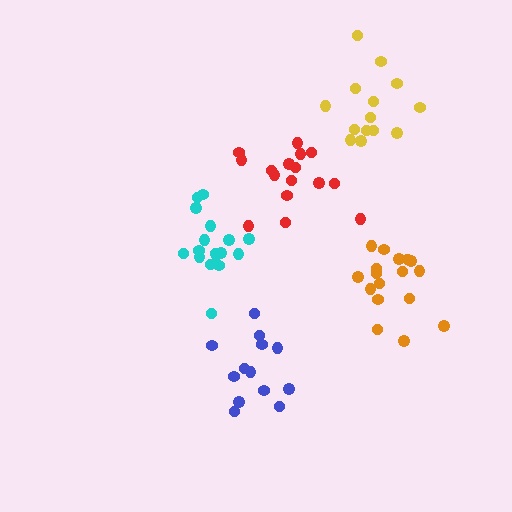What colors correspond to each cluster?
The clusters are colored: yellow, blue, orange, cyan, red.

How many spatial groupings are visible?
There are 5 spatial groupings.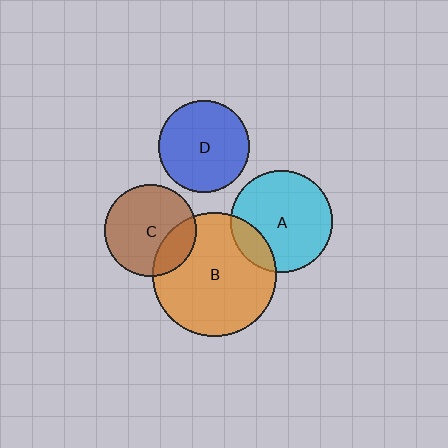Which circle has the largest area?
Circle B (orange).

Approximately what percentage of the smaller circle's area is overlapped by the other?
Approximately 25%.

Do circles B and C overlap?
Yes.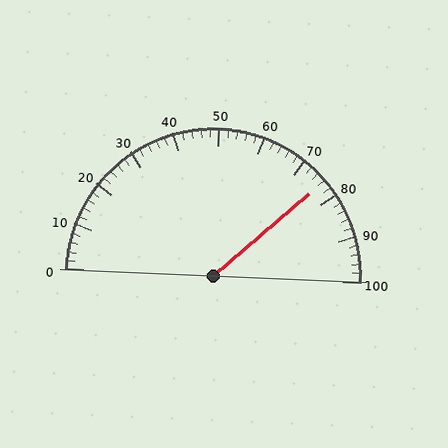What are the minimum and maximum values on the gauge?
The gauge ranges from 0 to 100.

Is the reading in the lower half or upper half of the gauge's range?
The reading is in the upper half of the range (0 to 100).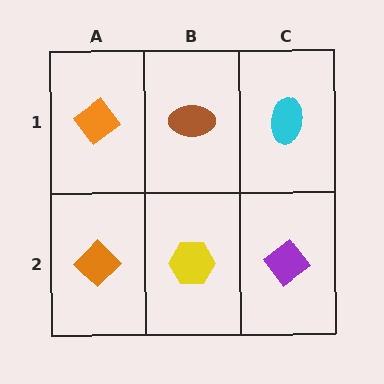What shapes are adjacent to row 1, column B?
A yellow hexagon (row 2, column B), an orange diamond (row 1, column A), a cyan ellipse (row 1, column C).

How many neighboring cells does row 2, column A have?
2.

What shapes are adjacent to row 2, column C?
A cyan ellipse (row 1, column C), a yellow hexagon (row 2, column B).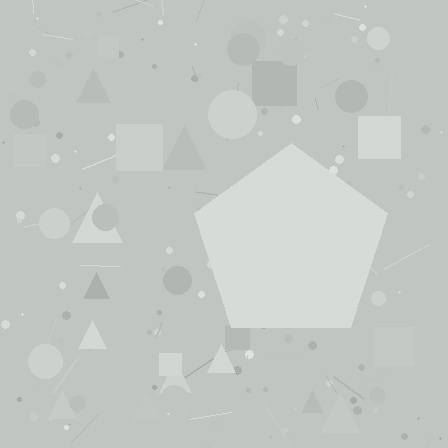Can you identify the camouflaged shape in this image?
The camouflaged shape is a pentagon.